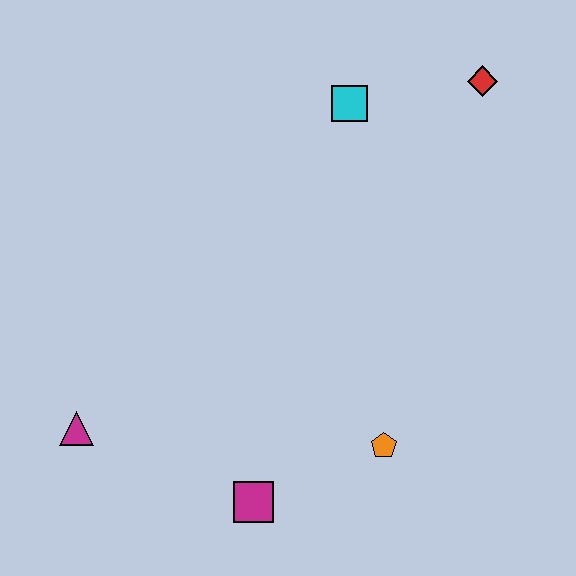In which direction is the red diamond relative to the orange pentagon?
The red diamond is above the orange pentagon.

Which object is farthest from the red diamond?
The magenta triangle is farthest from the red diamond.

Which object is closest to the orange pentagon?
The magenta square is closest to the orange pentagon.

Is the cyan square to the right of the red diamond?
No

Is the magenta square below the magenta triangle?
Yes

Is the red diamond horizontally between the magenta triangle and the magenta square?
No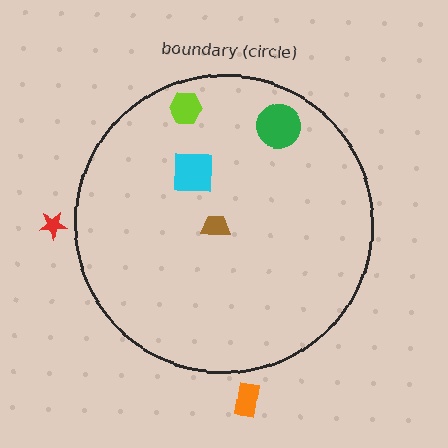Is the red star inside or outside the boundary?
Outside.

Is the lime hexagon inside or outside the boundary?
Inside.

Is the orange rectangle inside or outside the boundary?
Outside.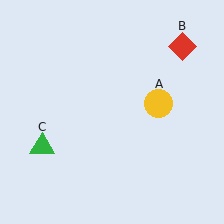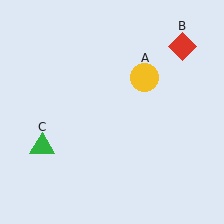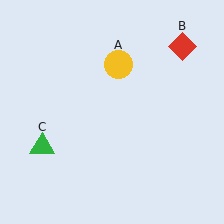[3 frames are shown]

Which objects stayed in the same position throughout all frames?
Red diamond (object B) and green triangle (object C) remained stationary.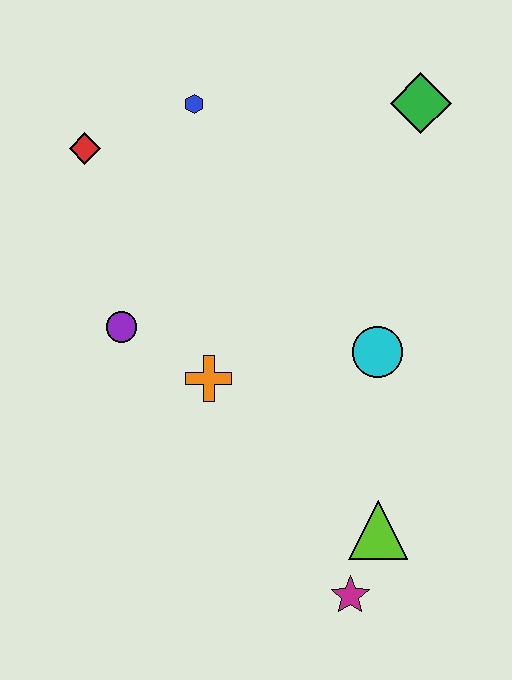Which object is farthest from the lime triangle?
The red diamond is farthest from the lime triangle.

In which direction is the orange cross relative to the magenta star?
The orange cross is above the magenta star.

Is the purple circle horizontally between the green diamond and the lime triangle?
No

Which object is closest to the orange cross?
The purple circle is closest to the orange cross.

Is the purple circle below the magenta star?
No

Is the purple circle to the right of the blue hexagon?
No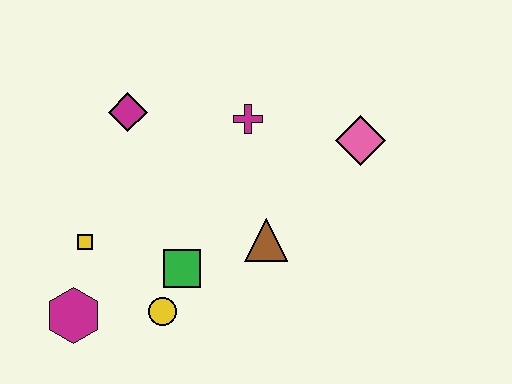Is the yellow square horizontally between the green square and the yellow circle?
No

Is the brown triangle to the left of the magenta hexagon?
No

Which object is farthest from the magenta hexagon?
The pink diamond is farthest from the magenta hexagon.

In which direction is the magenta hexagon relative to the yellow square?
The magenta hexagon is below the yellow square.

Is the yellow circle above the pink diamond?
No